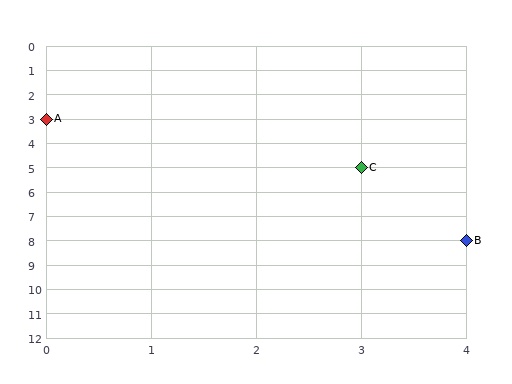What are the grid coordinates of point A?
Point A is at grid coordinates (0, 3).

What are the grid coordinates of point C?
Point C is at grid coordinates (3, 5).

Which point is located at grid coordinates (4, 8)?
Point B is at (4, 8).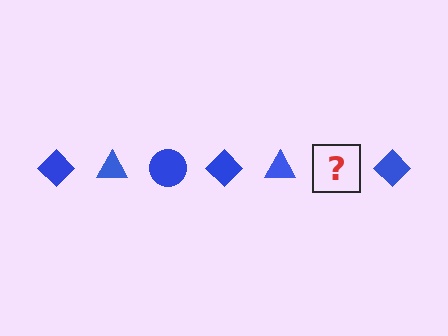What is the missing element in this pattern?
The missing element is a blue circle.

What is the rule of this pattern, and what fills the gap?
The rule is that the pattern cycles through diamond, triangle, circle shapes in blue. The gap should be filled with a blue circle.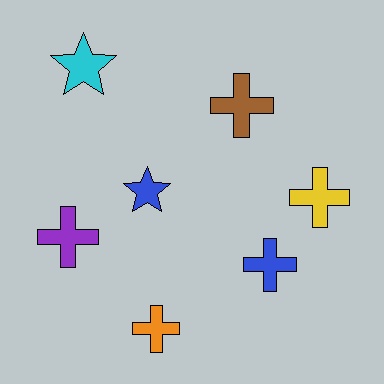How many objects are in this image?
There are 7 objects.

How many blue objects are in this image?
There are 2 blue objects.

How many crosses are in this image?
There are 5 crosses.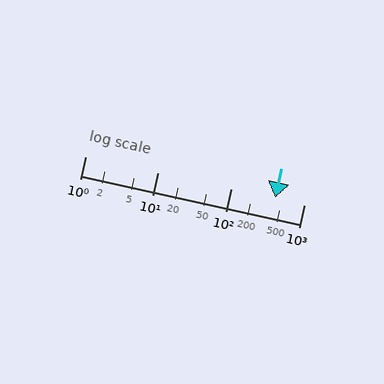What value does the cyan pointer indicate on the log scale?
The pointer indicates approximately 400.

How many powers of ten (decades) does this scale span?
The scale spans 3 decades, from 1 to 1000.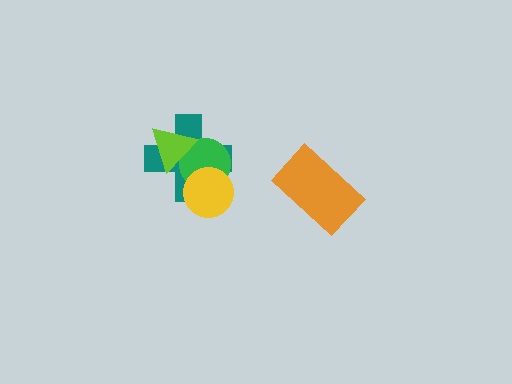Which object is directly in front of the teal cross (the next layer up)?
The green circle is directly in front of the teal cross.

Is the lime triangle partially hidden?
No, no other shape covers it.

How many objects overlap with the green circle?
3 objects overlap with the green circle.